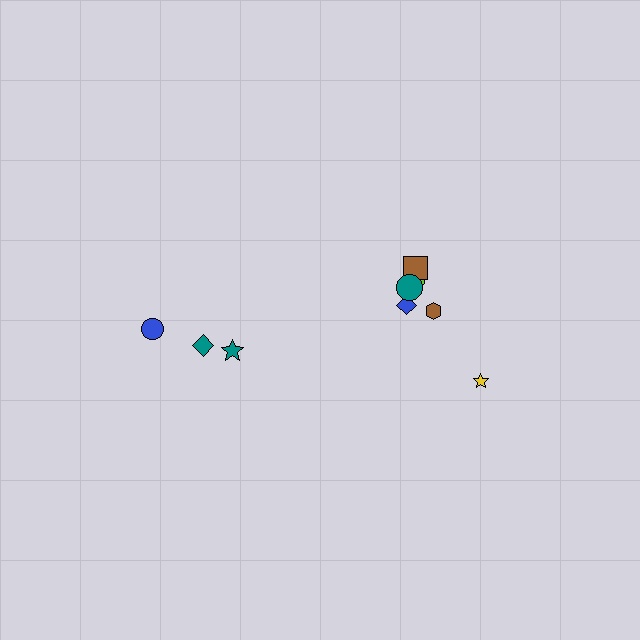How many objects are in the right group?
There are 6 objects.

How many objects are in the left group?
There are 3 objects.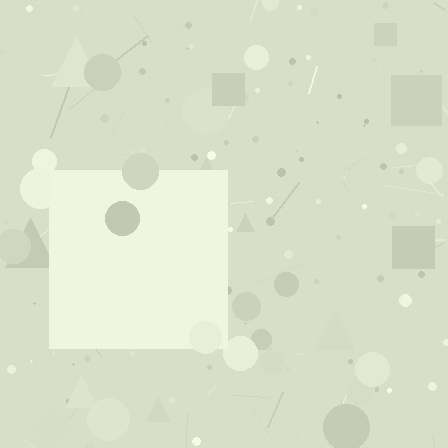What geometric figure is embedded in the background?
A square is embedded in the background.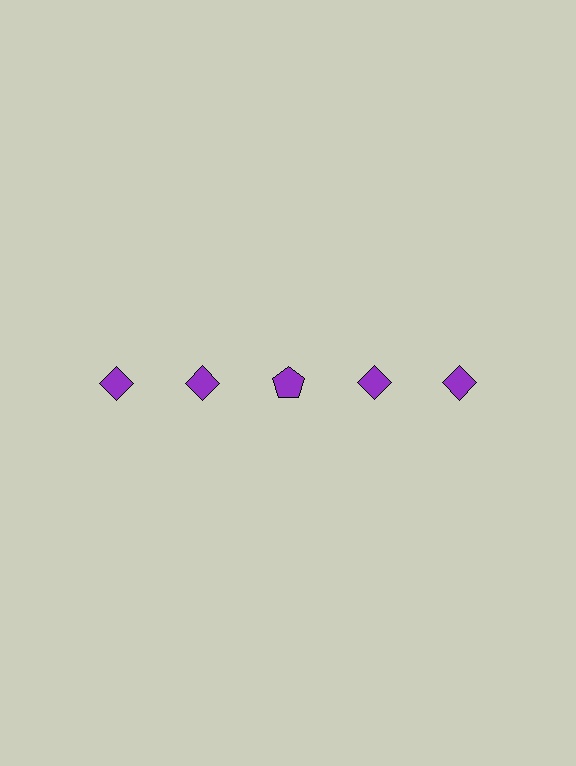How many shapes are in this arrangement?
There are 5 shapes arranged in a grid pattern.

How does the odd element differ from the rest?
It has a different shape: pentagon instead of diamond.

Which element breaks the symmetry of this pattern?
The purple pentagon in the top row, center column breaks the symmetry. All other shapes are purple diamonds.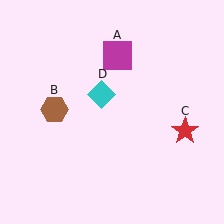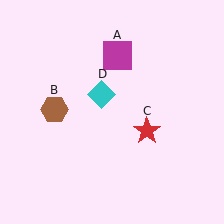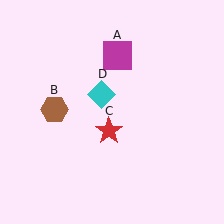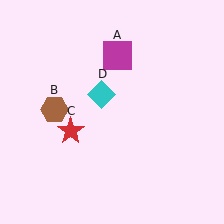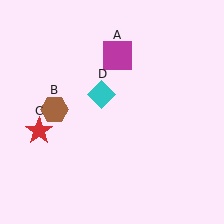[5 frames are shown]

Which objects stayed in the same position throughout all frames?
Magenta square (object A) and brown hexagon (object B) and cyan diamond (object D) remained stationary.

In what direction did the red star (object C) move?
The red star (object C) moved left.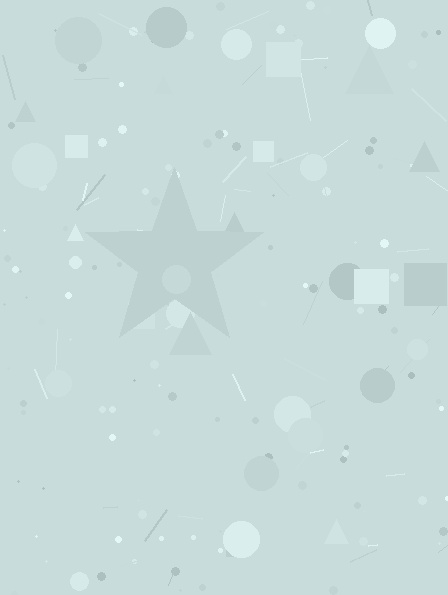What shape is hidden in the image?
A star is hidden in the image.